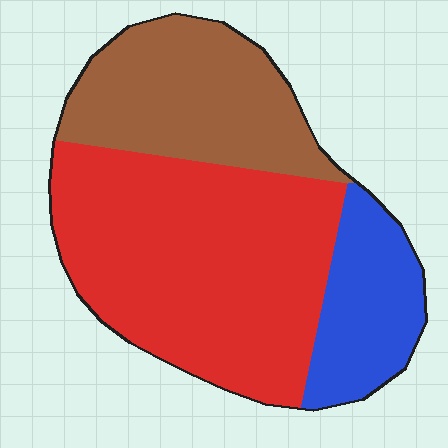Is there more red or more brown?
Red.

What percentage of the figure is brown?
Brown takes up about one quarter (1/4) of the figure.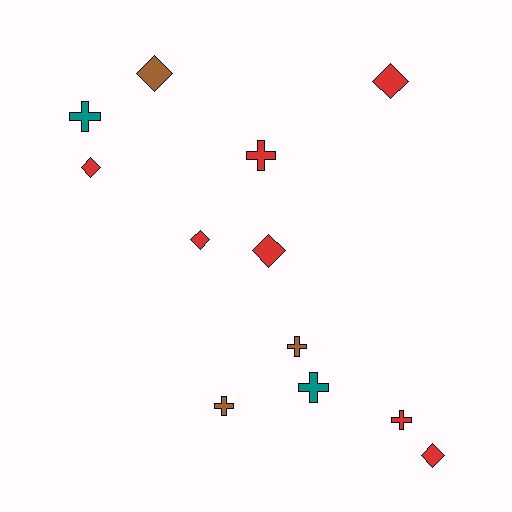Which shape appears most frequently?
Diamond, with 6 objects.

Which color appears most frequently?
Red, with 7 objects.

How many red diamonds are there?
There are 5 red diamonds.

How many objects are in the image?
There are 12 objects.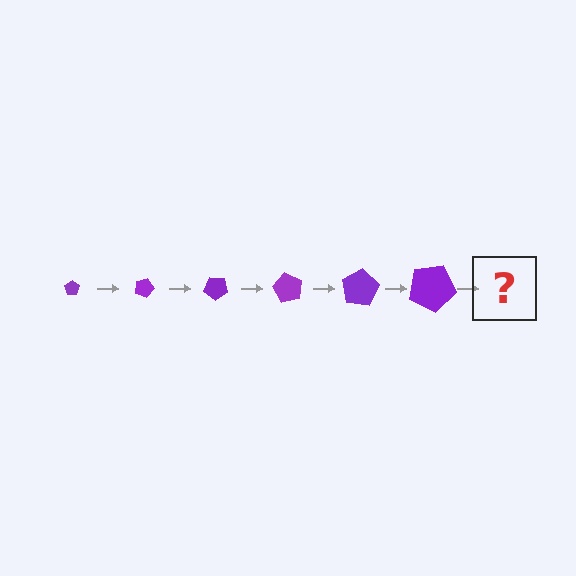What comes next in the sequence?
The next element should be a pentagon, larger than the previous one and rotated 120 degrees from the start.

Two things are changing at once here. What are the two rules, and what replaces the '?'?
The two rules are that the pentagon grows larger each step and it rotates 20 degrees each step. The '?' should be a pentagon, larger than the previous one and rotated 120 degrees from the start.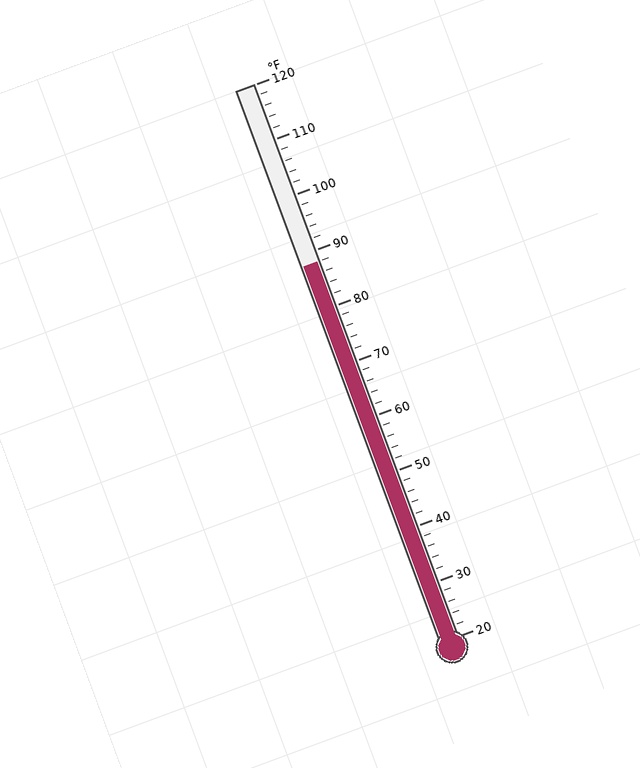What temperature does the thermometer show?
The thermometer shows approximately 88°F.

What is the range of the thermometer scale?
The thermometer scale ranges from 20°F to 120°F.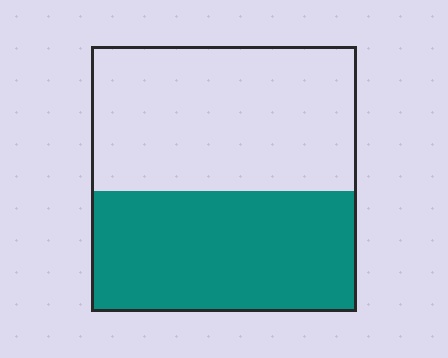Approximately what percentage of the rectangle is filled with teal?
Approximately 45%.